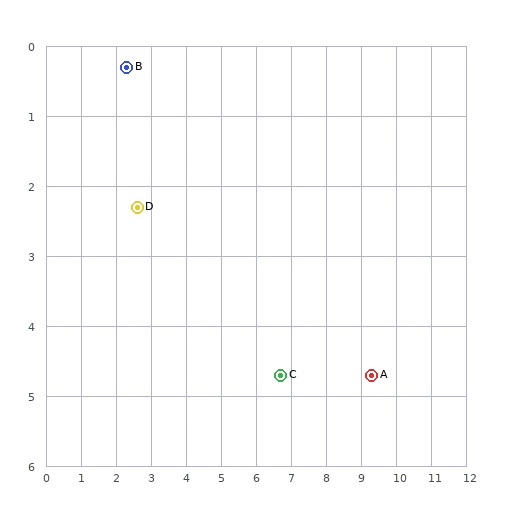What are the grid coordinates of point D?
Point D is at approximately (2.6, 2.3).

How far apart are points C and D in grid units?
Points C and D are about 4.8 grid units apart.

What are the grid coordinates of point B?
Point B is at approximately (2.3, 0.3).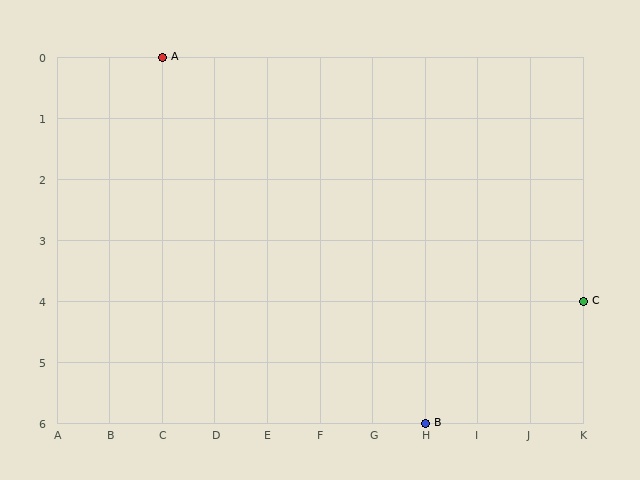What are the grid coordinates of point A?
Point A is at grid coordinates (C, 0).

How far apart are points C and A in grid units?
Points C and A are 8 columns and 4 rows apart (about 8.9 grid units diagonally).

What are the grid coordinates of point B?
Point B is at grid coordinates (H, 6).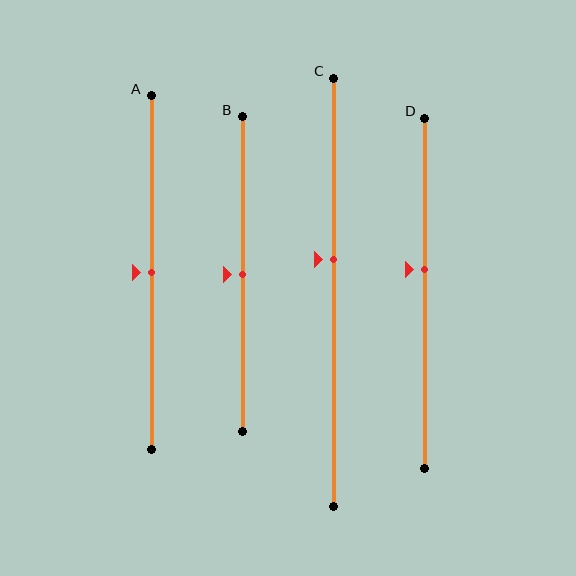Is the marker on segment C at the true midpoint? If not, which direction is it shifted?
No, the marker on segment C is shifted upward by about 8% of the segment length.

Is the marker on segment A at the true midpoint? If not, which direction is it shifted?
Yes, the marker on segment A is at the true midpoint.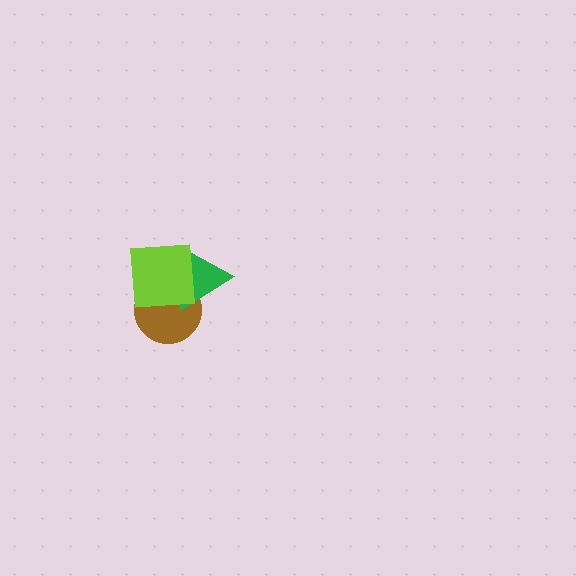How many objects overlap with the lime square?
2 objects overlap with the lime square.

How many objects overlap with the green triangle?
2 objects overlap with the green triangle.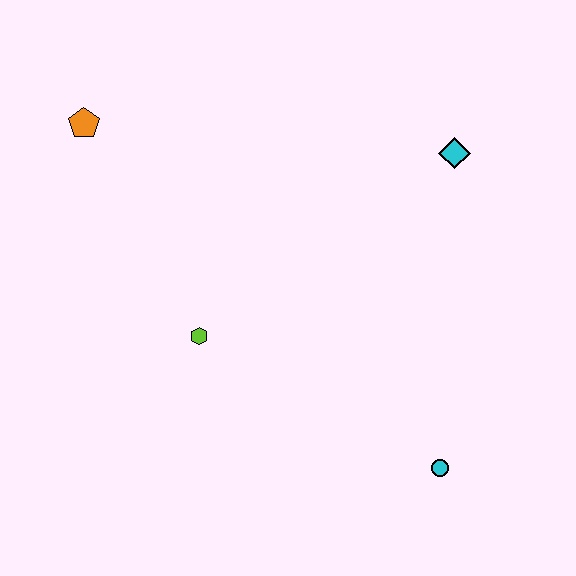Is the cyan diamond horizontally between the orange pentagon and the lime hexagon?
No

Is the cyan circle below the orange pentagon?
Yes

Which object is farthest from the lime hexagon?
The cyan diamond is farthest from the lime hexagon.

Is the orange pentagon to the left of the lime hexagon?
Yes